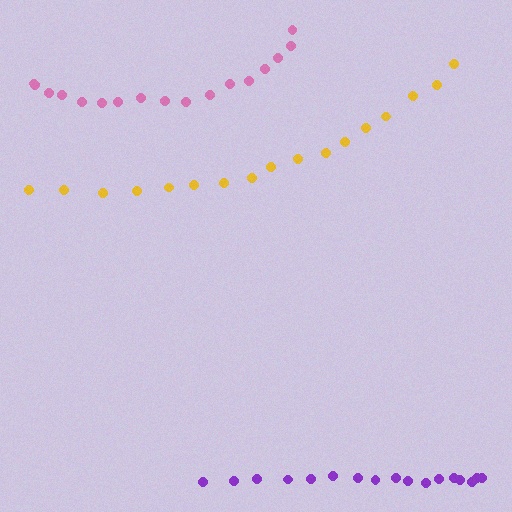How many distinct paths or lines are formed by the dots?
There are 3 distinct paths.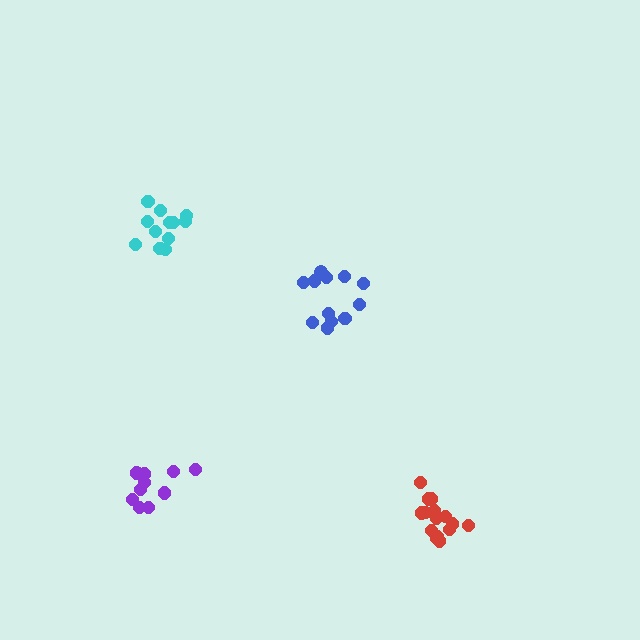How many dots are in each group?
Group 1: 12 dots, Group 2: 12 dots, Group 3: 11 dots, Group 4: 16 dots (51 total).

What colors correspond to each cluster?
The clusters are colored: cyan, blue, purple, red.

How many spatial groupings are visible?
There are 4 spatial groupings.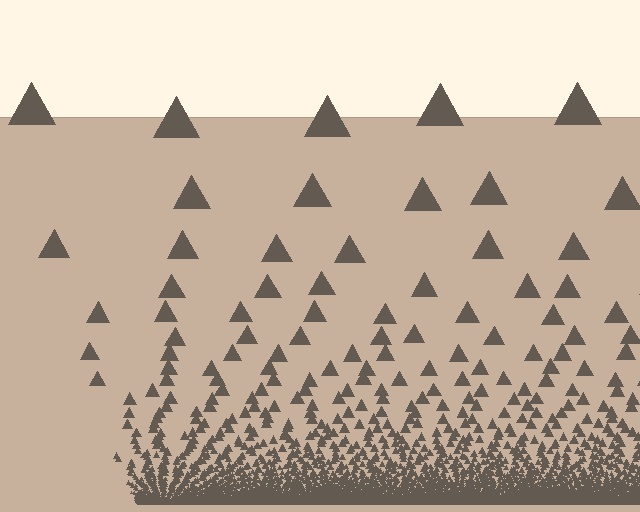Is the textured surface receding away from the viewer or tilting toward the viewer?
The surface appears to tilt toward the viewer. Texture elements get larger and sparser toward the top.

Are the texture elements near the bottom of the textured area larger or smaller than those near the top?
Smaller. The gradient is inverted — elements near the bottom are smaller and denser.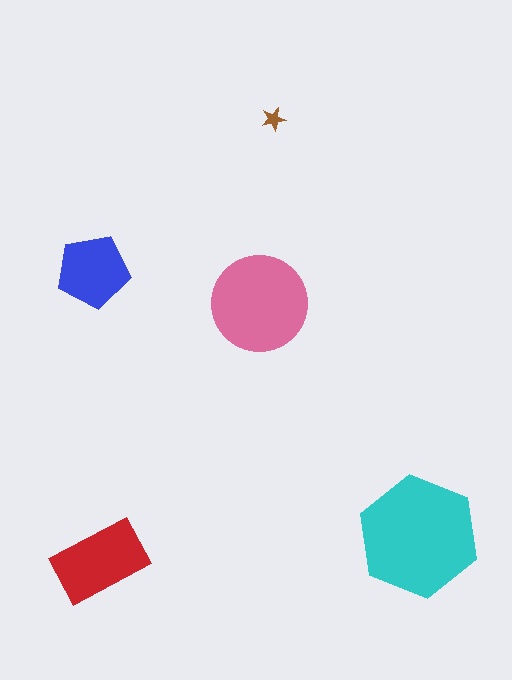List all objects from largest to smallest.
The cyan hexagon, the pink circle, the red rectangle, the blue pentagon, the brown star.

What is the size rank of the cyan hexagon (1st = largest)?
1st.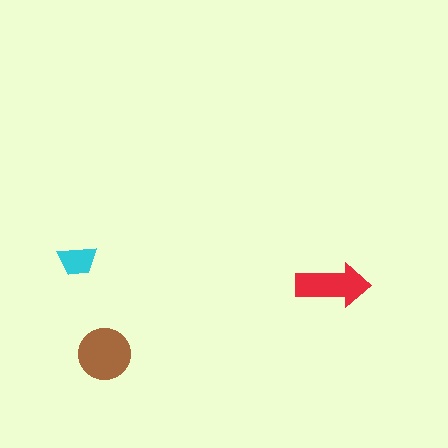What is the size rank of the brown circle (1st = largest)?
1st.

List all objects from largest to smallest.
The brown circle, the red arrow, the cyan trapezoid.